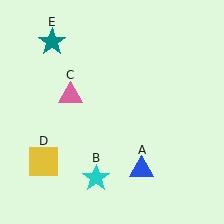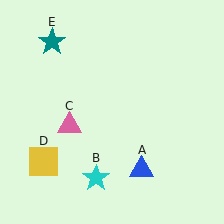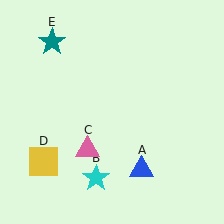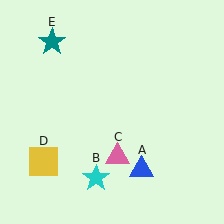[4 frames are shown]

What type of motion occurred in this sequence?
The pink triangle (object C) rotated counterclockwise around the center of the scene.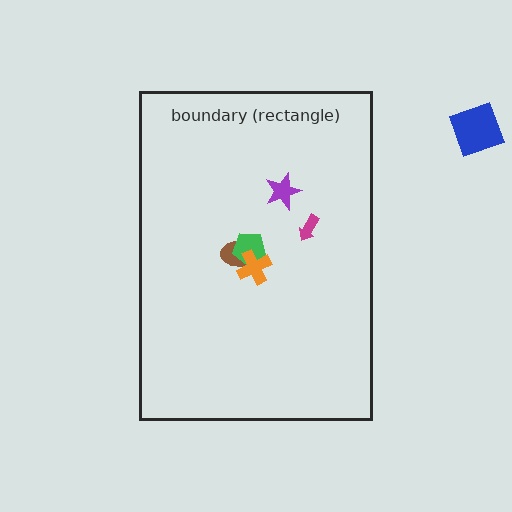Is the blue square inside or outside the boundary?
Outside.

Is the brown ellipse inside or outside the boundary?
Inside.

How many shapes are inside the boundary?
5 inside, 1 outside.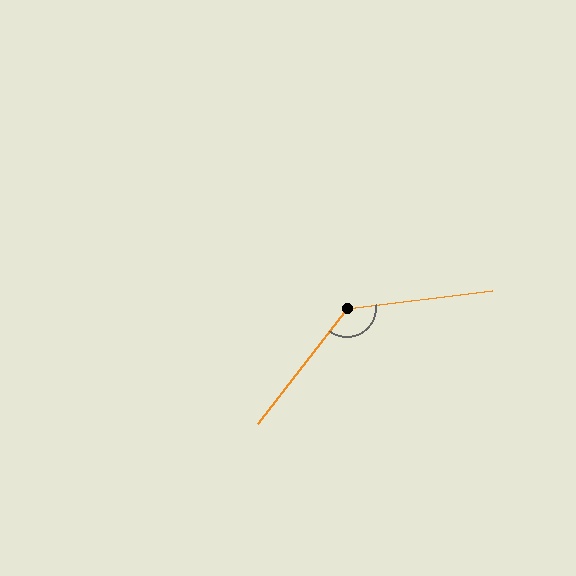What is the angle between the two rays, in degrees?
Approximately 134 degrees.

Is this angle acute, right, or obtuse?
It is obtuse.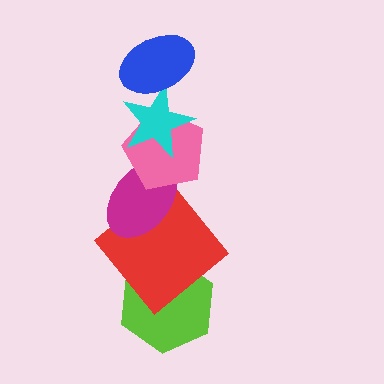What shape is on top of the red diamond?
The magenta ellipse is on top of the red diamond.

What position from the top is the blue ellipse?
The blue ellipse is 1st from the top.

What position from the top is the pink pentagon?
The pink pentagon is 3rd from the top.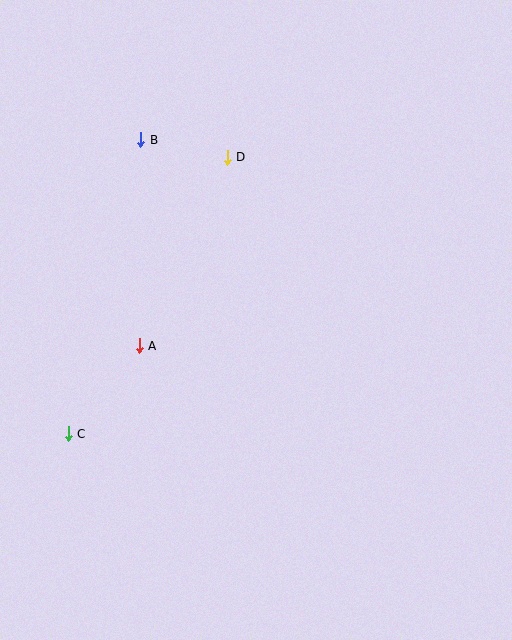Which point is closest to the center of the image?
Point A at (139, 346) is closest to the center.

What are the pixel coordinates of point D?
Point D is at (227, 157).